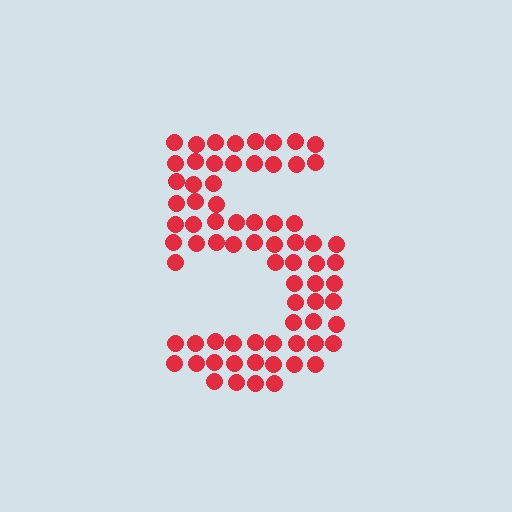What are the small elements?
The small elements are circles.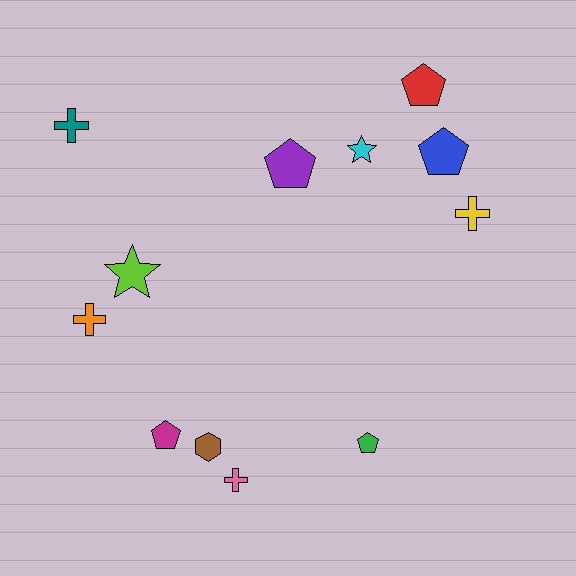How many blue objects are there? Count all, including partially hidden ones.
There is 1 blue object.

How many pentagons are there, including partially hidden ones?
There are 5 pentagons.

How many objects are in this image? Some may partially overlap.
There are 12 objects.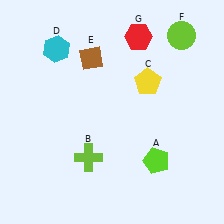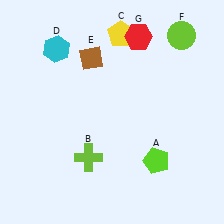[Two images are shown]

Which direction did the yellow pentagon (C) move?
The yellow pentagon (C) moved up.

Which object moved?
The yellow pentagon (C) moved up.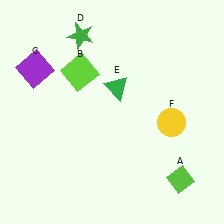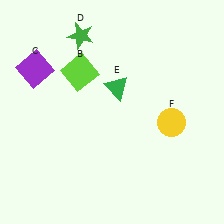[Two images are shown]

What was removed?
The lime diamond (A) was removed in Image 2.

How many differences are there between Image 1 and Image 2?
There is 1 difference between the two images.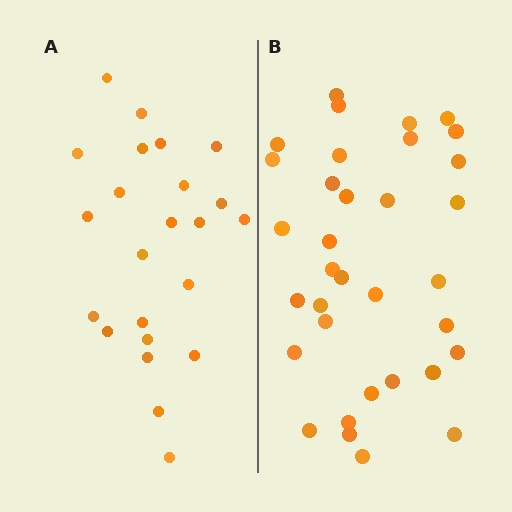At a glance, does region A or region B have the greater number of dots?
Region B (the right region) has more dots.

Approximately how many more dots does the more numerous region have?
Region B has roughly 12 or so more dots than region A.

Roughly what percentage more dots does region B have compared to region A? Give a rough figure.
About 50% more.